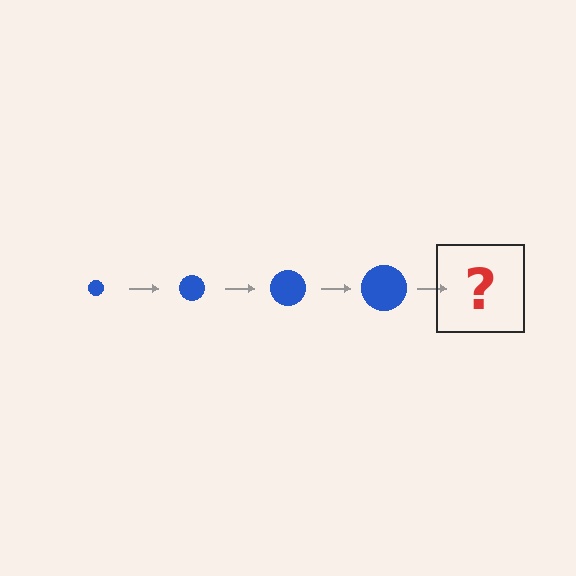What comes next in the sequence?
The next element should be a blue circle, larger than the previous one.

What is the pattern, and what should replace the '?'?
The pattern is that the circle gets progressively larger each step. The '?' should be a blue circle, larger than the previous one.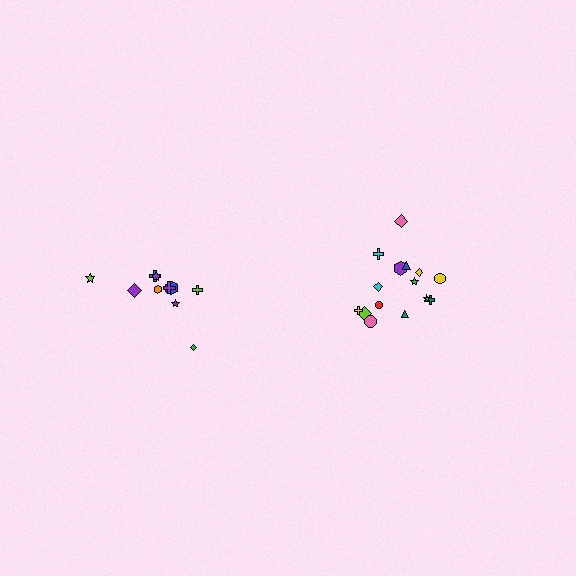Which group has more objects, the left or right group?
The right group.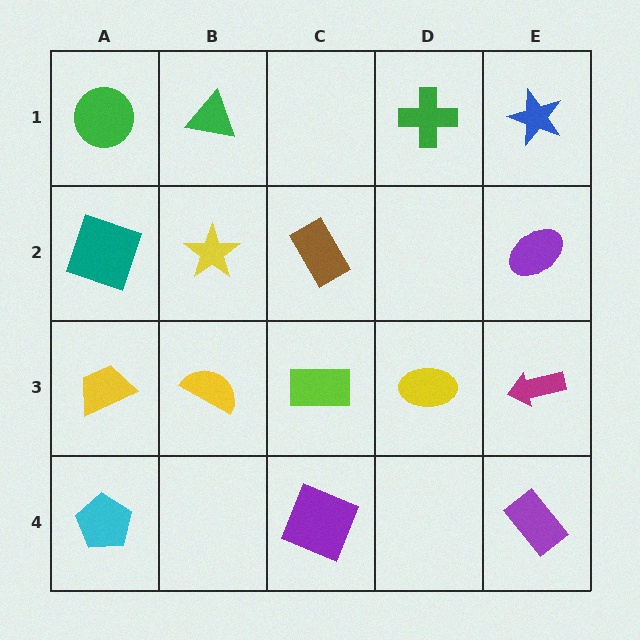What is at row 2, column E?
A purple ellipse.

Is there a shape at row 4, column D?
No, that cell is empty.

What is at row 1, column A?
A green circle.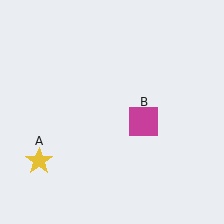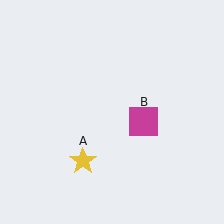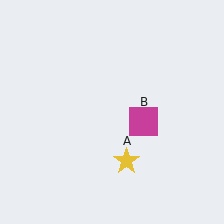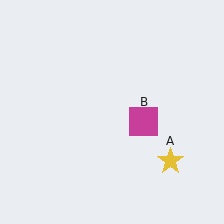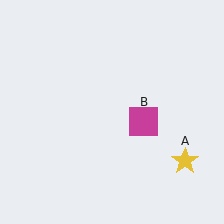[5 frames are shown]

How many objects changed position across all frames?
1 object changed position: yellow star (object A).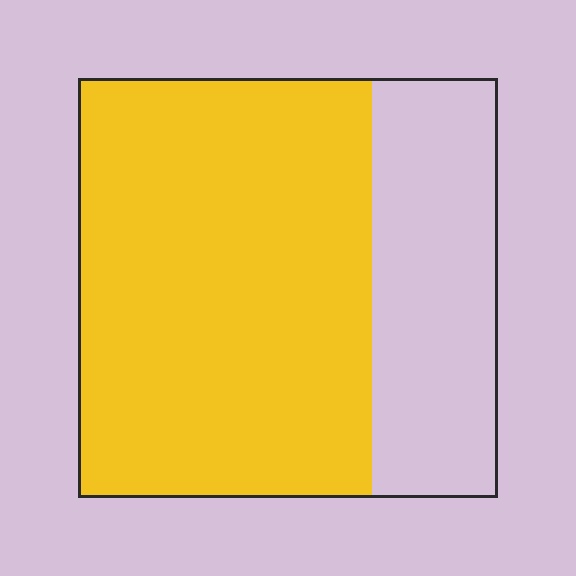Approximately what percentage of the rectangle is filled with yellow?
Approximately 70%.